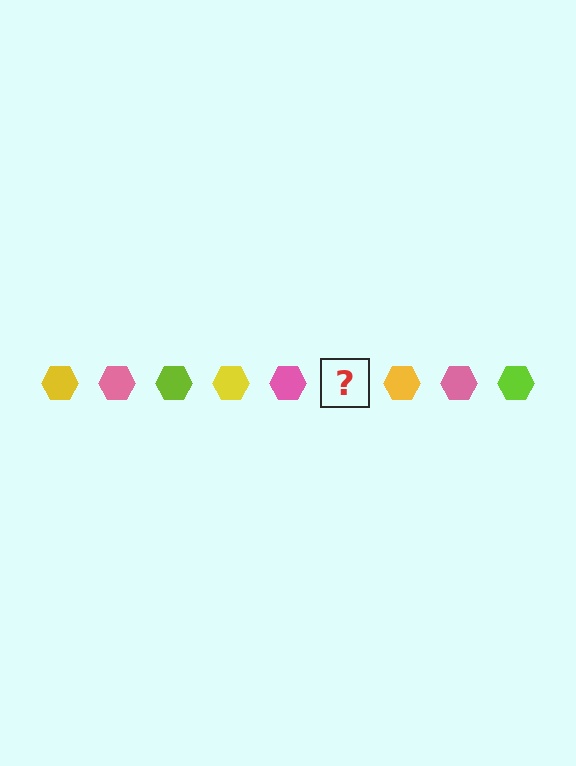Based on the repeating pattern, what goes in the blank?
The blank should be a lime hexagon.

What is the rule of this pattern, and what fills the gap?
The rule is that the pattern cycles through yellow, pink, lime hexagons. The gap should be filled with a lime hexagon.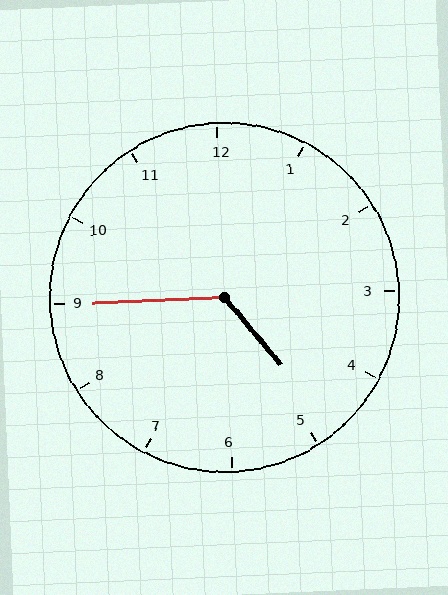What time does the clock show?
4:45.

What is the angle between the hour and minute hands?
Approximately 128 degrees.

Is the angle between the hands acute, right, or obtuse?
It is obtuse.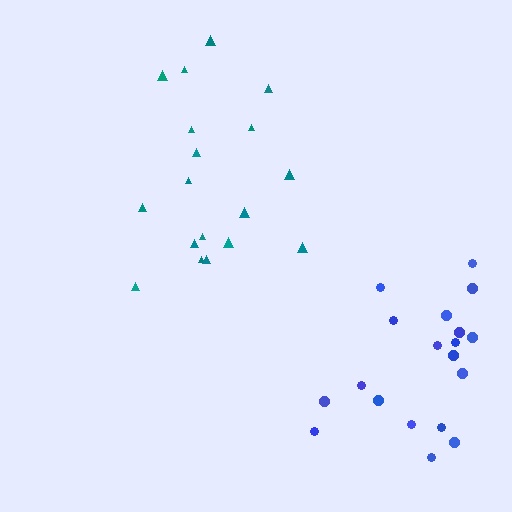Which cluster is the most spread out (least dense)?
Teal.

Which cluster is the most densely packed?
Blue.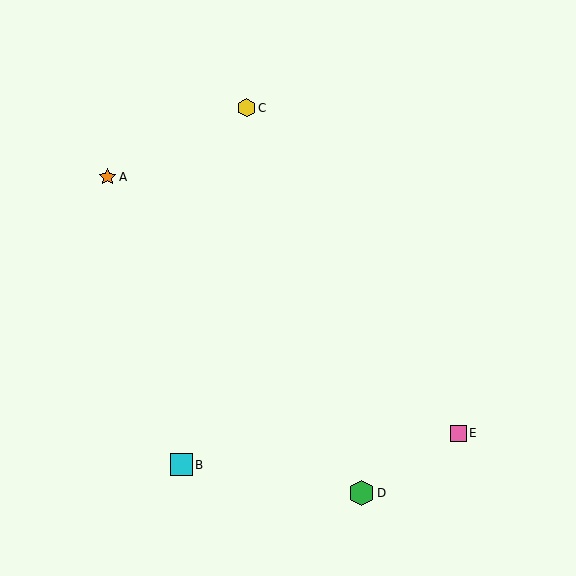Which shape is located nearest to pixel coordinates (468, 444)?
The pink square (labeled E) at (458, 433) is nearest to that location.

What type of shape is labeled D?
Shape D is a green hexagon.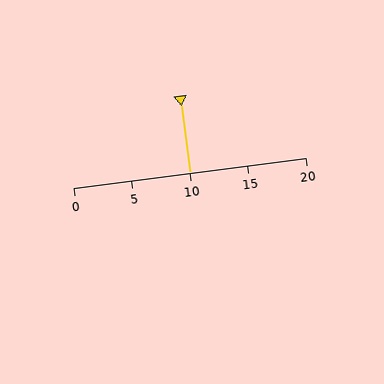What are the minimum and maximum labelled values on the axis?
The axis runs from 0 to 20.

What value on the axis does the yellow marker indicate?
The marker indicates approximately 10.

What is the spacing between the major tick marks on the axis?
The major ticks are spaced 5 apart.